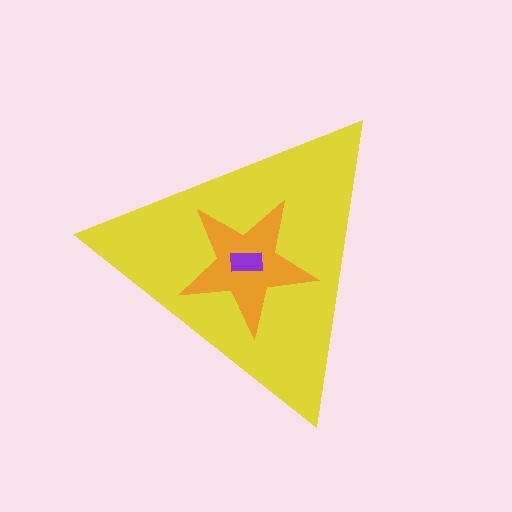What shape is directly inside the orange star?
The purple rectangle.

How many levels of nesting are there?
3.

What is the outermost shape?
The yellow triangle.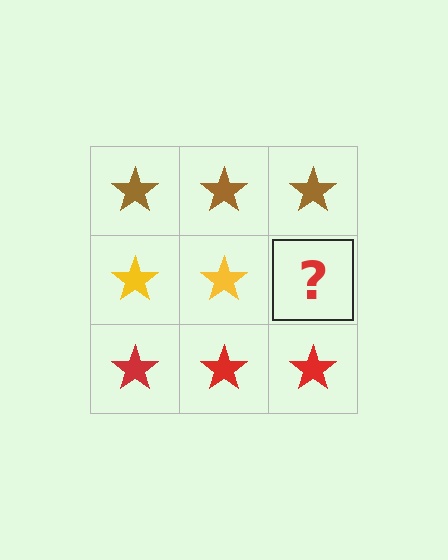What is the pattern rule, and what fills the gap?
The rule is that each row has a consistent color. The gap should be filled with a yellow star.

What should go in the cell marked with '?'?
The missing cell should contain a yellow star.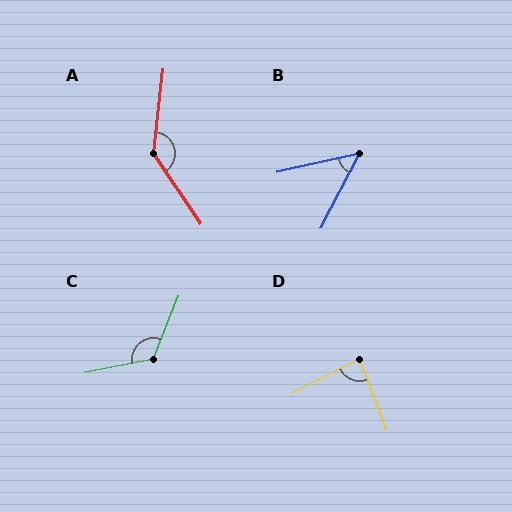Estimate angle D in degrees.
Approximately 84 degrees.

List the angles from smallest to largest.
B (50°), D (84°), C (123°), A (139°).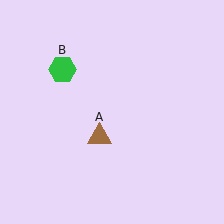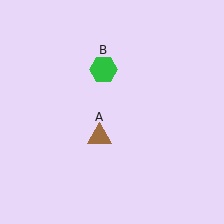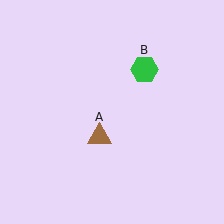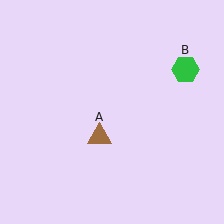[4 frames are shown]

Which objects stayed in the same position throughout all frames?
Brown triangle (object A) remained stationary.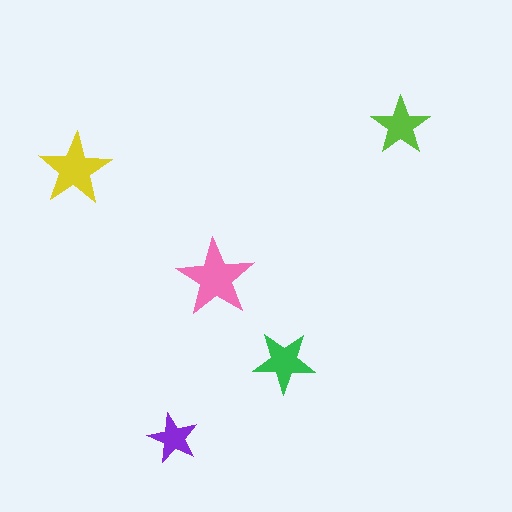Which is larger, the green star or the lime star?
The green one.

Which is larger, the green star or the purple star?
The green one.